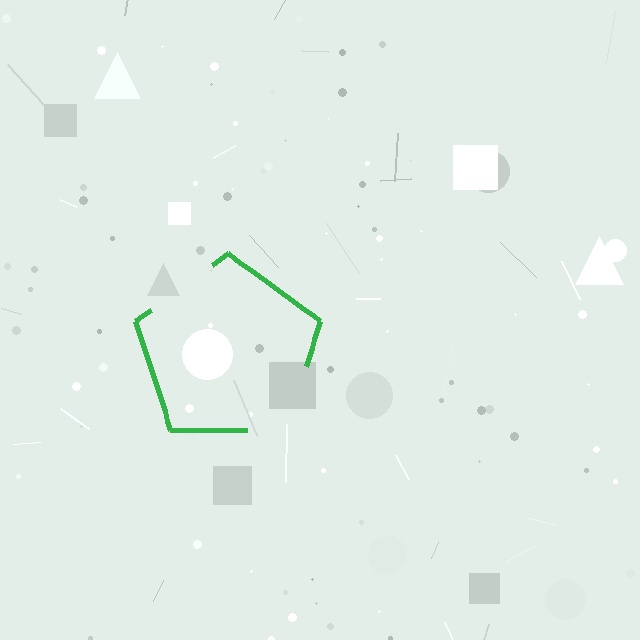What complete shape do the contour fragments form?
The contour fragments form a pentagon.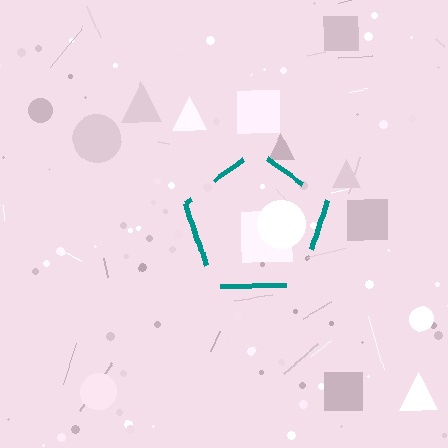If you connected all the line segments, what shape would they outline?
They would outline a pentagon.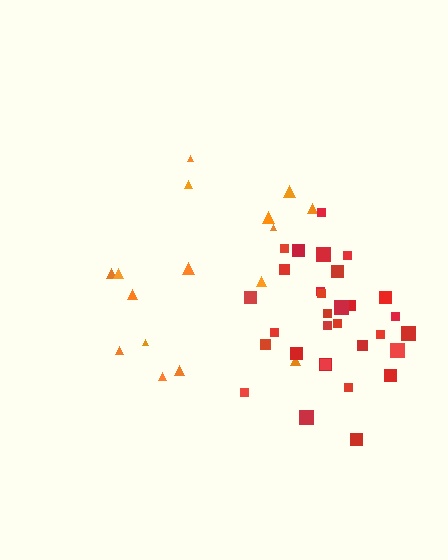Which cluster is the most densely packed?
Red.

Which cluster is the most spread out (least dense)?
Orange.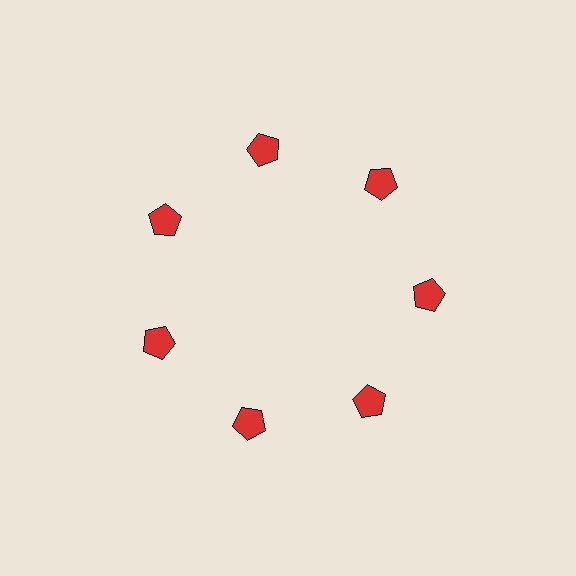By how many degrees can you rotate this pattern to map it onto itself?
The pattern maps onto itself every 51 degrees of rotation.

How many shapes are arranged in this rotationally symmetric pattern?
There are 7 shapes, arranged in 7 groups of 1.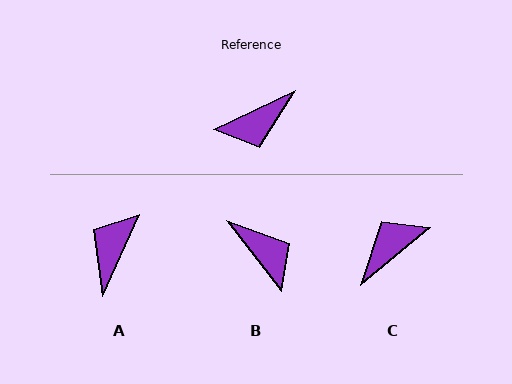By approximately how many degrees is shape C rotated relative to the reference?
Approximately 166 degrees clockwise.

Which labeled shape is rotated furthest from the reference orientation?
C, about 166 degrees away.